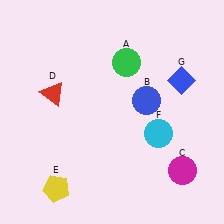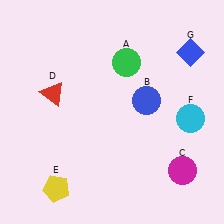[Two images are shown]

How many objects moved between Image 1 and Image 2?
2 objects moved between the two images.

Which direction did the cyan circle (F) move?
The cyan circle (F) moved right.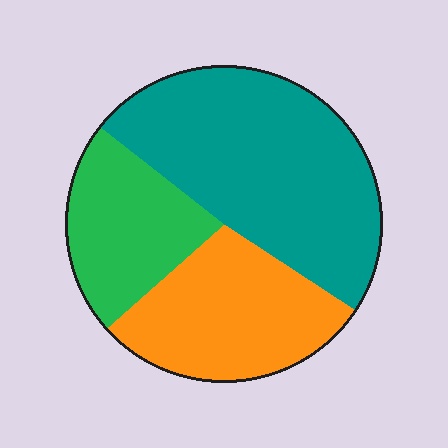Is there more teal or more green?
Teal.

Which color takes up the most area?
Teal, at roughly 50%.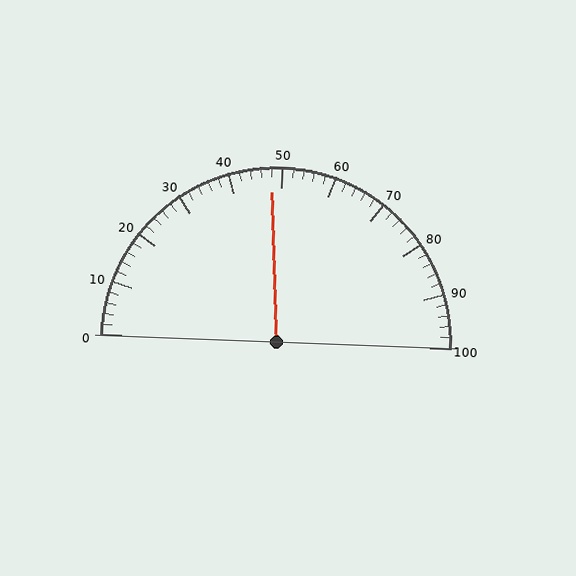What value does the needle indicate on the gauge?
The needle indicates approximately 48.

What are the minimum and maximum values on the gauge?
The gauge ranges from 0 to 100.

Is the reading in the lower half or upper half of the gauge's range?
The reading is in the lower half of the range (0 to 100).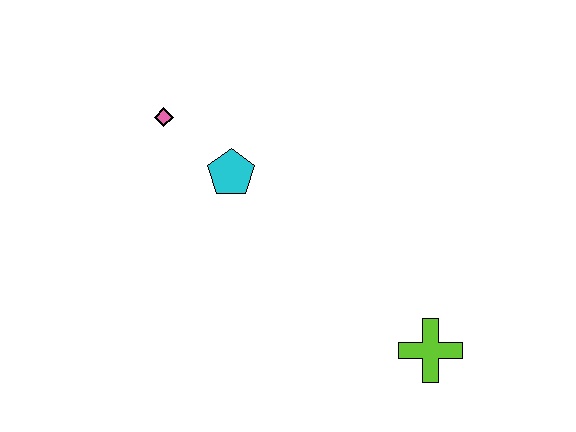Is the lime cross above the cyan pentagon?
No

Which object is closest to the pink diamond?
The cyan pentagon is closest to the pink diamond.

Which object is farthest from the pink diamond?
The lime cross is farthest from the pink diamond.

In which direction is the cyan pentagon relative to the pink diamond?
The cyan pentagon is to the right of the pink diamond.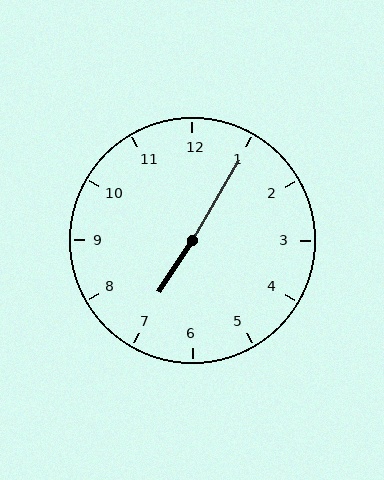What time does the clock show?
7:05.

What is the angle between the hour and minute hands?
Approximately 178 degrees.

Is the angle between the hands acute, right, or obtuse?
It is obtuse.